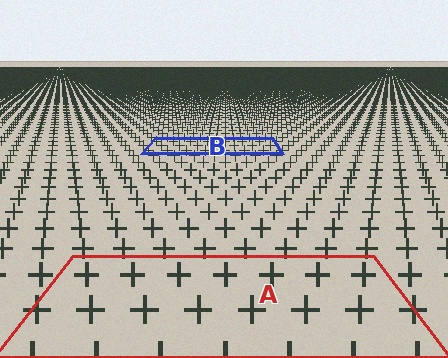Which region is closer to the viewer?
Region A is closer. The texture elements there are larger and more spread out.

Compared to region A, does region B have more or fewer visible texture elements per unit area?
Region B has more texture elements per unit area — they are packed more densely because it is farther away.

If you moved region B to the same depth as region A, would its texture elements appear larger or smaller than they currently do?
They would appear larger. At a closer depth, the same texture elements are projected at a bigger on-screen size.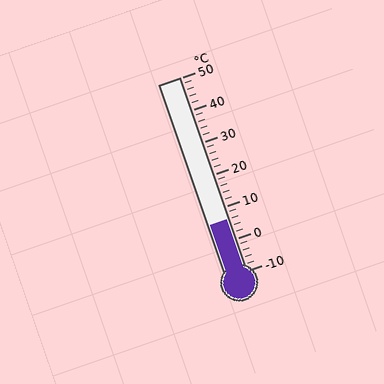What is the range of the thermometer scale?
The thermometer scale ranges from -10°C to 50°C.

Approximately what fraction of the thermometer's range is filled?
The thermometer is filled to approximately 25% of its range.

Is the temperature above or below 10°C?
The temperature is below 10°C.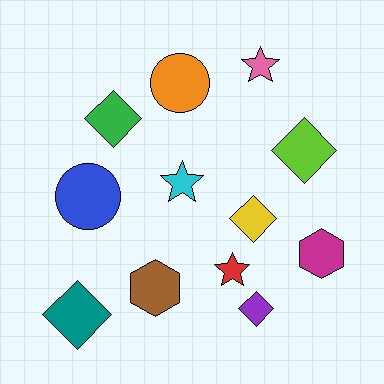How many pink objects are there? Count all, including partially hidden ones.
There is 1 pink object.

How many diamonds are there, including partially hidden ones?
There are 5 diamonds.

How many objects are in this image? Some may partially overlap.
There are 12 objects.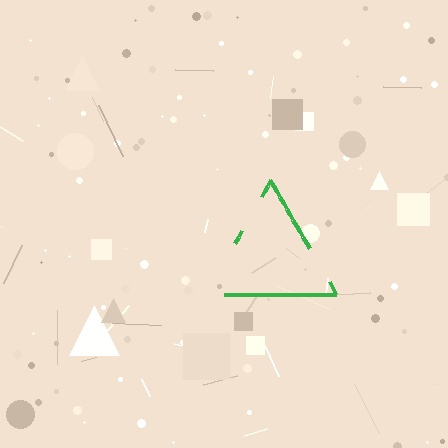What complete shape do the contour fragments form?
The contour fragments form a triangle.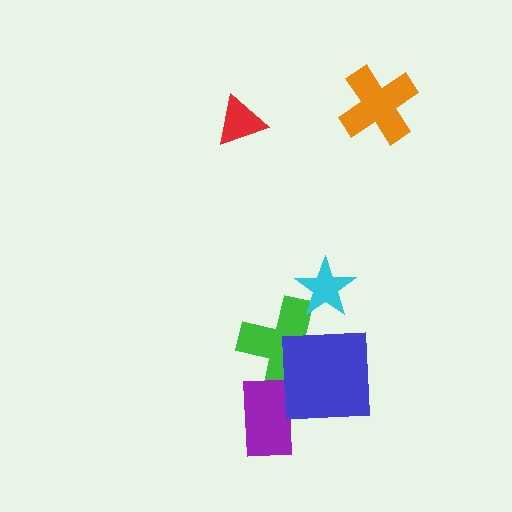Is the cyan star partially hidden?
No, no other shape covers it.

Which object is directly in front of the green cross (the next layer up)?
The purple rectangle is directly in front of the green cross.